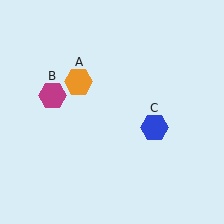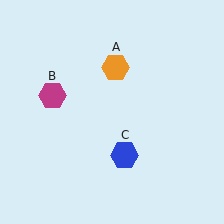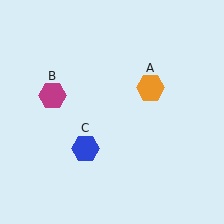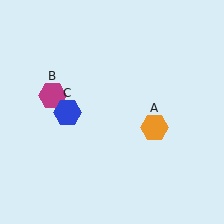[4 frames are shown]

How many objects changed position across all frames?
2 objects changed position: orange hexagon (object A), blue hexagon (object C).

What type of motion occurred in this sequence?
The orange hexagon (object A), blue hexagon (object C) rotated clockwise around the center of the scene.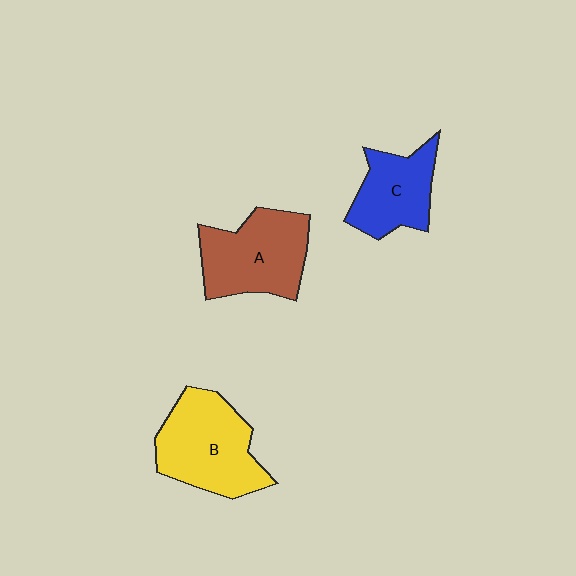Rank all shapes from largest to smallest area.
From largest to smallest: B (yellow), A (brown), C (blue).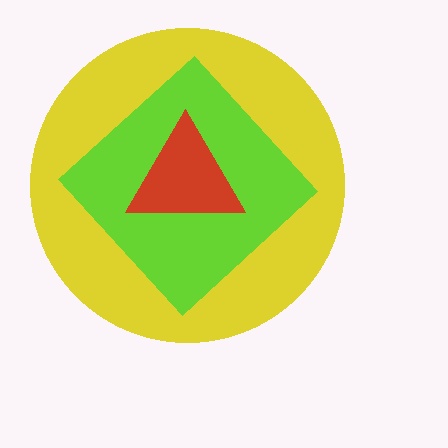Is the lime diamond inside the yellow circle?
Yes.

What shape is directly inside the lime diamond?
The red triangle.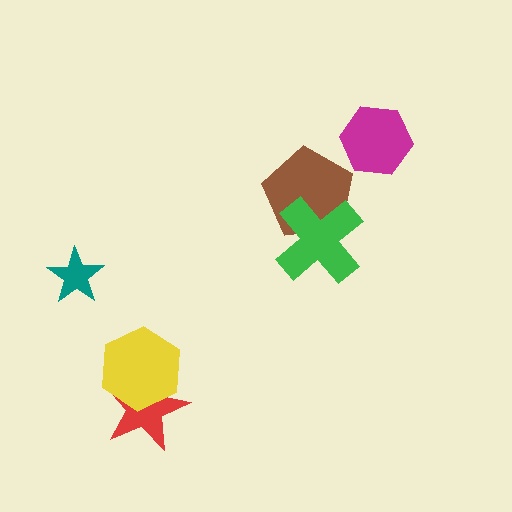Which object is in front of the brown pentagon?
The green cross is in front of the brown pentagon.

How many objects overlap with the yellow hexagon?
1 object overlaps with the yellow hexagon.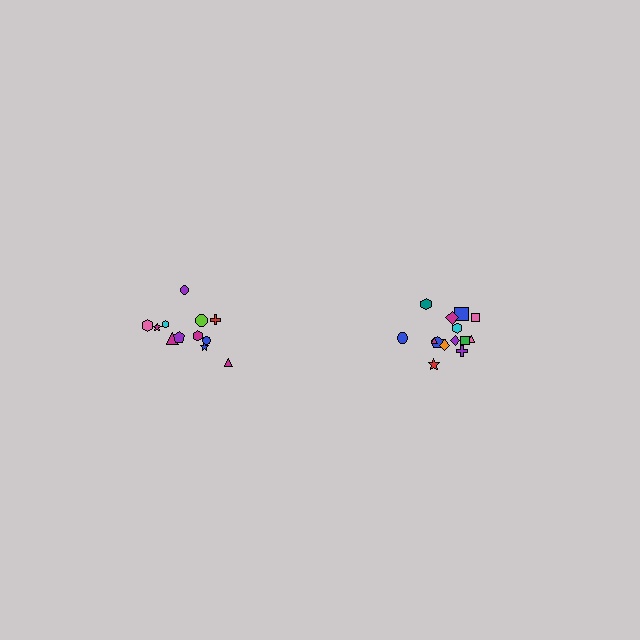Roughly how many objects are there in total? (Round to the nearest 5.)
Roughly 25 objects in total.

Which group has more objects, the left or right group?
The right group.